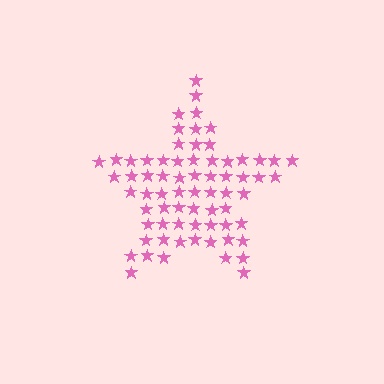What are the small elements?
The small elements are stars.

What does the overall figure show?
The overall figure shows a star.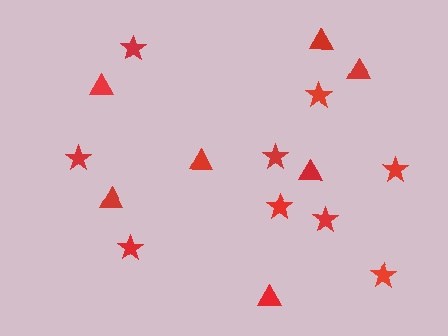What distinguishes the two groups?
There are 2 groups: one group of stars (9) and one group of triangles (7).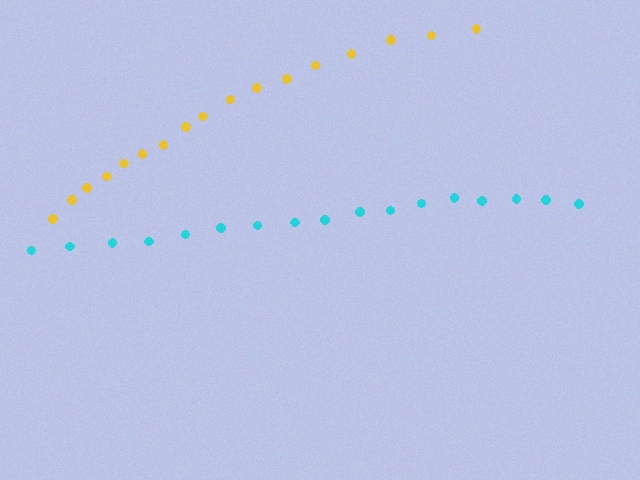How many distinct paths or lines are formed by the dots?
There are 2 distinct paths.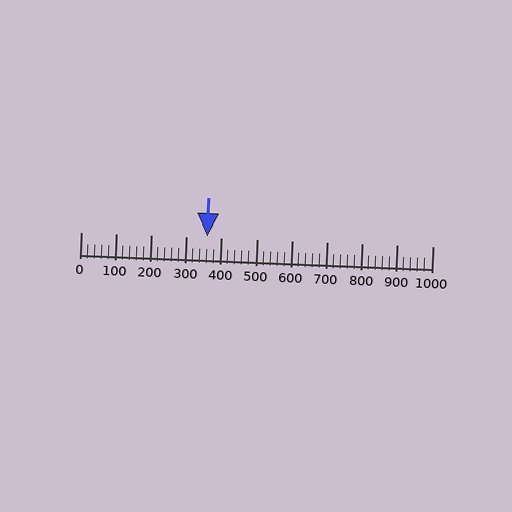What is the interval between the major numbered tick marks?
The major tick marks are spaced 100 units apart.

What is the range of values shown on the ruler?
The ruler shows values from 0 to 1000.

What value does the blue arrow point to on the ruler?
The blue arrow points to approximately 360.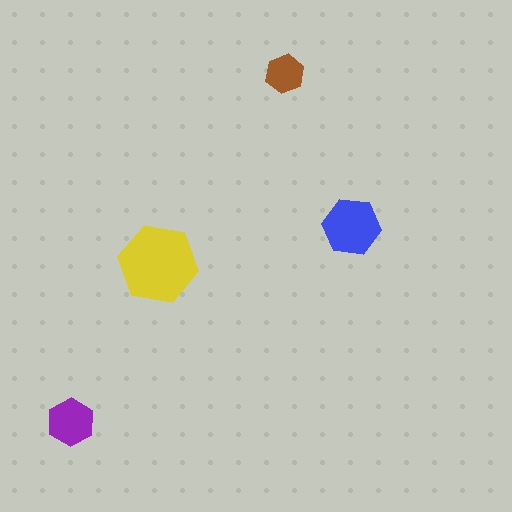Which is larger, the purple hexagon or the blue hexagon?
The blue one.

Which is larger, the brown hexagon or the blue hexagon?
The blue one.